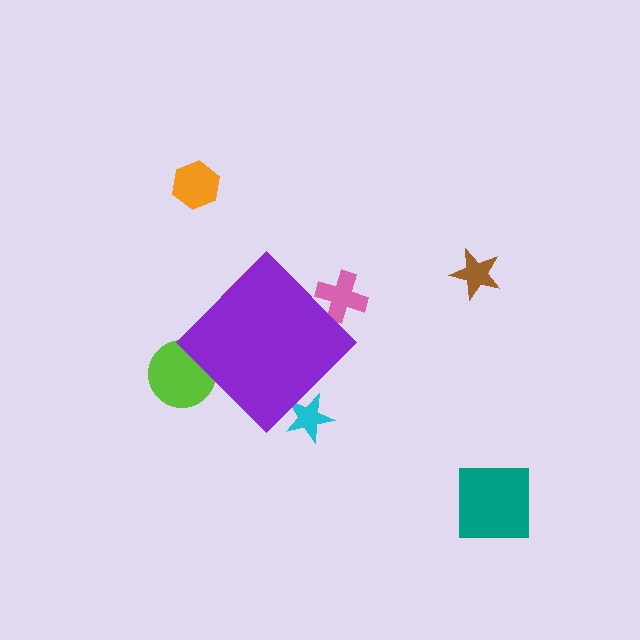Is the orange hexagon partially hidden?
No, the orange hexagon is fully visible.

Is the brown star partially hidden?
No, the brown star is fully visible.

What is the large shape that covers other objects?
A purple diamond.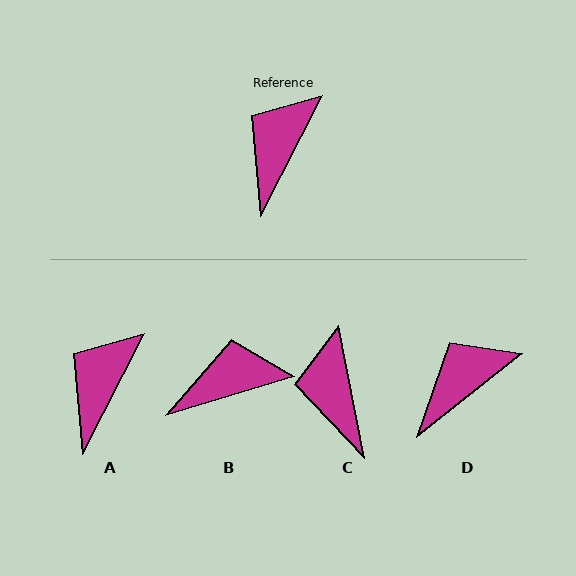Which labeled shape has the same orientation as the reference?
A.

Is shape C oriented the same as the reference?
No, it is off by about 38 degrees.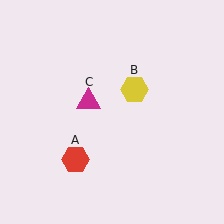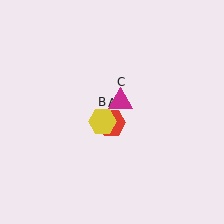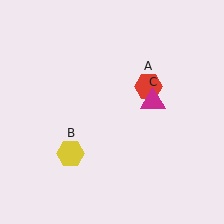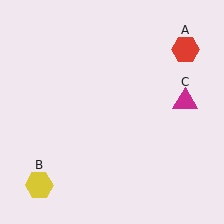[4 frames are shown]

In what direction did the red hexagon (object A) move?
The red hexagon (object A) moved up and to the right.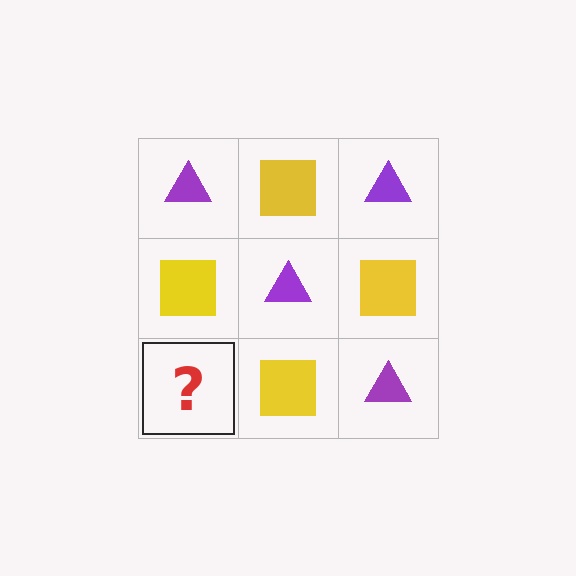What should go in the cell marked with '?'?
The missing cell should contain a purple triangle.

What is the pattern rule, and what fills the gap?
The rule is that it alternates purple triangle and yellow square in a checkerboard pattern. The gap should be filled with a purple triangle.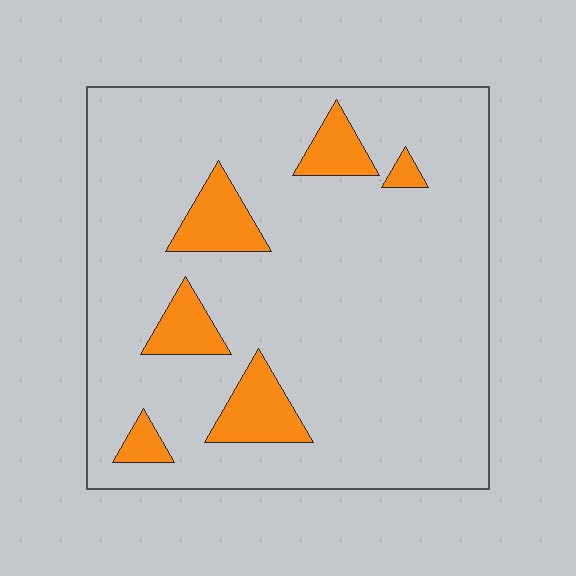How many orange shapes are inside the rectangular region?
6.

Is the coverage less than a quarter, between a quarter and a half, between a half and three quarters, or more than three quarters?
Less than a quarter.